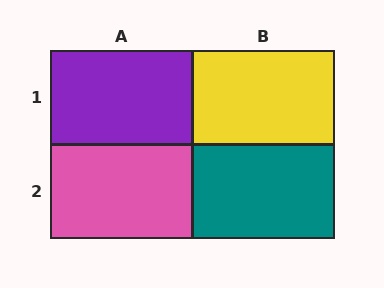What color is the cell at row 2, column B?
Teal.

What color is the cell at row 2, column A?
Pink.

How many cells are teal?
1 cell is teal.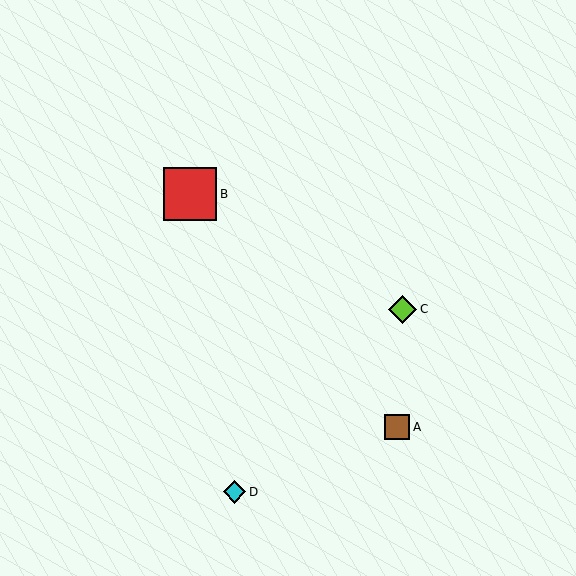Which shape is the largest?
The red square (labeled B) is the largest.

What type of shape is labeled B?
Shape B is a red square.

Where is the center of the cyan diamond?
The center of the cyan diamond is at (234, 492).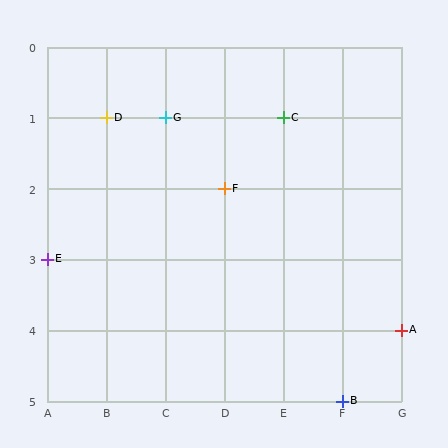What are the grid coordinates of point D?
Point D is at grid coordinates (B, 1).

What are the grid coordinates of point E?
Point E is at grid coordinates (A, 3).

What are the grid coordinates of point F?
Point F is at grid coordinates (D, 2).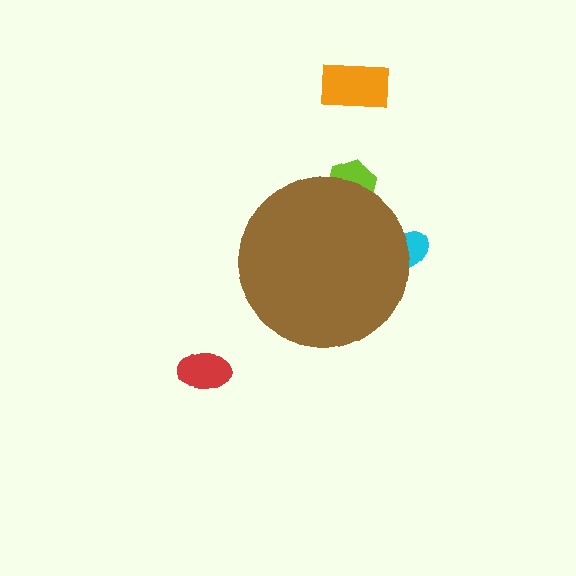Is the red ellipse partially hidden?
No, the red ellipse is fully visible.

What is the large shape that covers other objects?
A brown circle.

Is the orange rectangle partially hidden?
No, the orange rectangle is fully visible.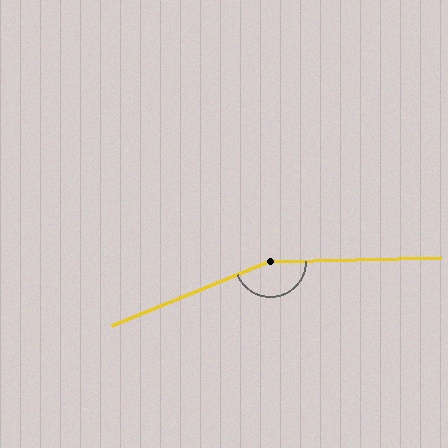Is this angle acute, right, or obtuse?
It is obtuse.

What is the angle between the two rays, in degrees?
Approximately 159 degrees.